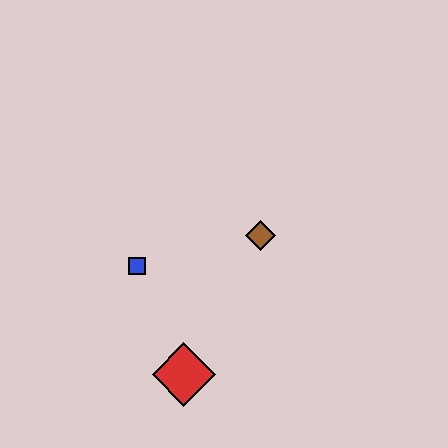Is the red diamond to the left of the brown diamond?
Yes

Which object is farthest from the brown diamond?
The red diamond is farthest from the brown diamond.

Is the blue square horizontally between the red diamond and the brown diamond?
No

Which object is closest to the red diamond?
The blue square is closest to the red diamond.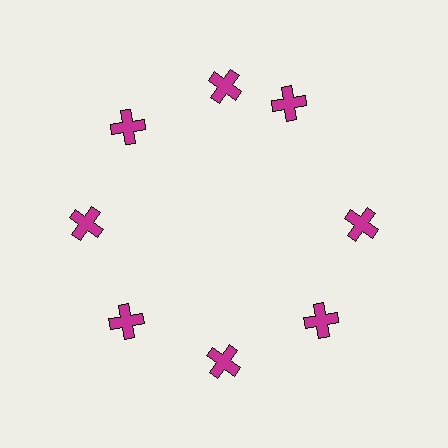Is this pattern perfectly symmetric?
No. The 8 magenta crosses are arranged in a ring, but one element near the 2 o'clock position is rotated out of alignment along the ring, breaking the 8-fold rotational symmetry.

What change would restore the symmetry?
The symmetry would be restored by rotating it back into even spacing with its neighbors so that all 8 crosses sit at equal angles and equal distance from the center.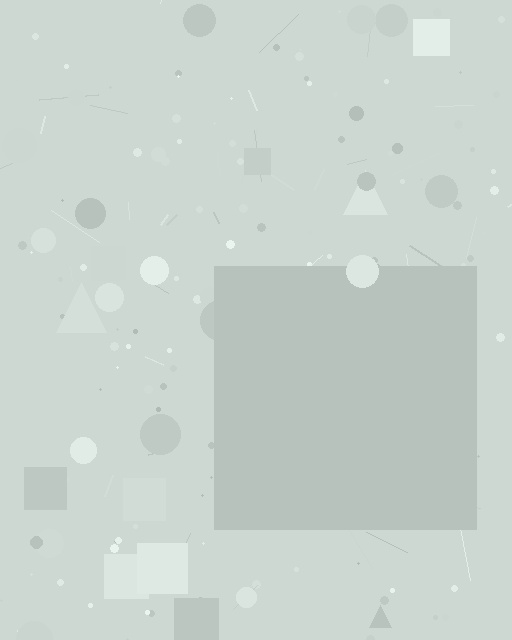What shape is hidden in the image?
A square is hidden in the image.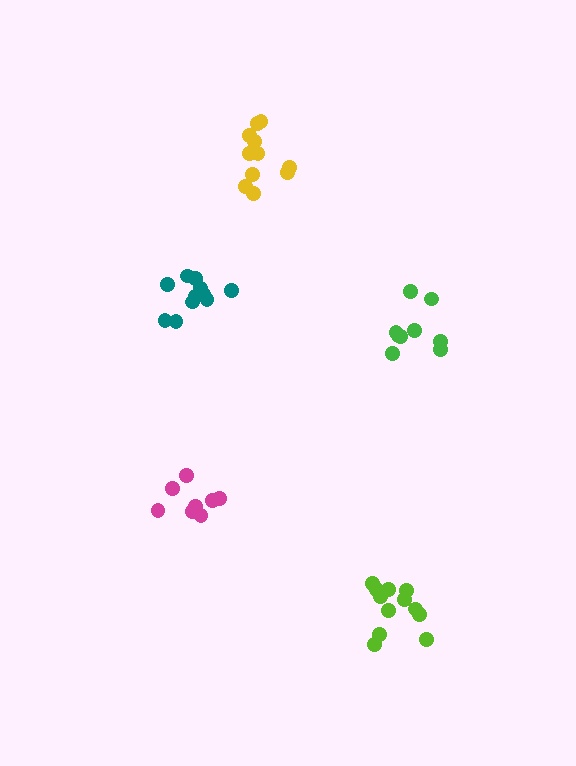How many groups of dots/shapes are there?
There are 5 groups.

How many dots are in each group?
Group 1: 12 dots, Group 2: 9 dots, Group 3: 11 dots, Group 4: 12 dots, Group 5: 8 dots (52 total).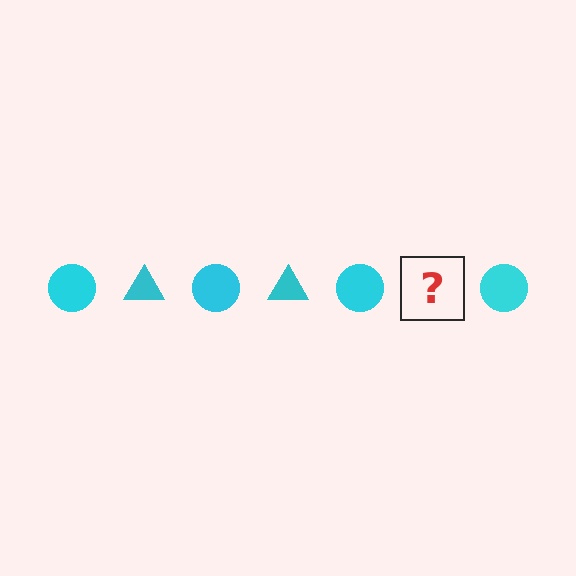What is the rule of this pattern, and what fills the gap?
The rule is that the pattern cycles through circle, triangle shapes in cyan. The gap should be filled with a cyan triangle.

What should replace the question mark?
The question mark should be replaced with a cyan triangle.